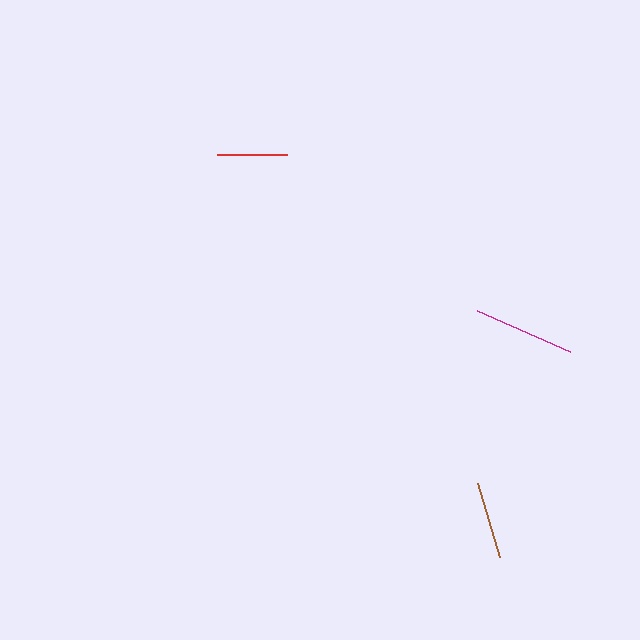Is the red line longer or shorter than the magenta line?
The magenta line is longer than the red line.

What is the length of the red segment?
The red segment is approximately 70 pixels long.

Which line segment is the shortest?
The red line is the shortest at approximately 70 pixels.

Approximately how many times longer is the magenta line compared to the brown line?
The magenta line is approximately 1.3 times the length of the brown line.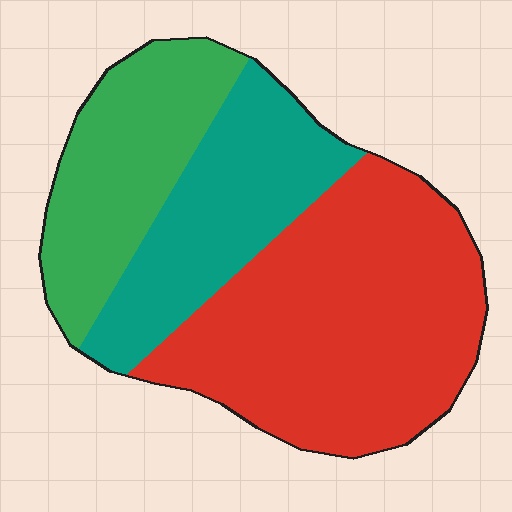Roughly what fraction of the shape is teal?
Teal takes up between a quarter and a half of the shape.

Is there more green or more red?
Red.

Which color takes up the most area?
Red, at roughly 50%.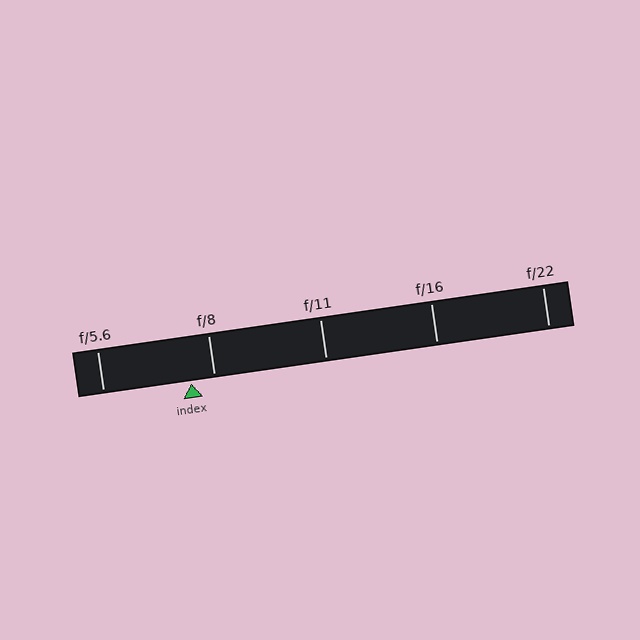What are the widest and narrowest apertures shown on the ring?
The widest aperture shown is f/5.6 and the narrowest is f/22.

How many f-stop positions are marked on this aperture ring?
There are 5 f-stop positions marked.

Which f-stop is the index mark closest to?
The index mark is closest to f/8.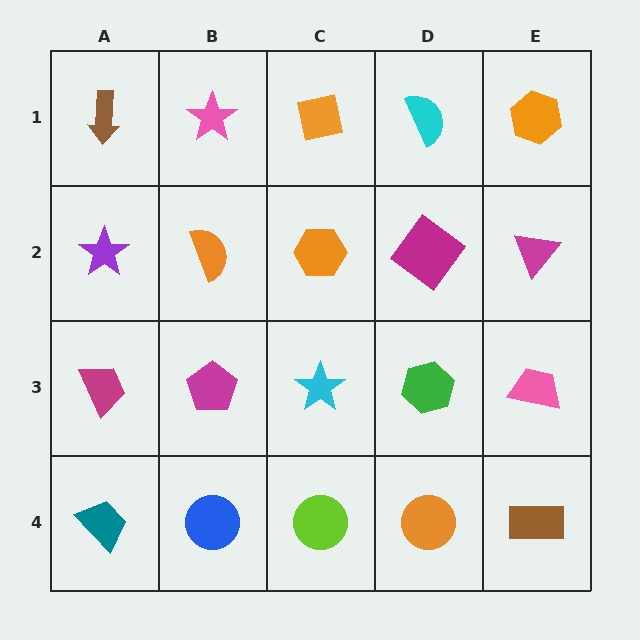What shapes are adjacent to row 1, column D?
A magenta diamond (row 2, column D), an orange square (row 1, column C), an orange hexagon (row 1, column E).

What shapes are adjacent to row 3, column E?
A magenta triangle (row 2, column E), a brown rectangle (row 4, column E), a green hexagon (row 3, column D).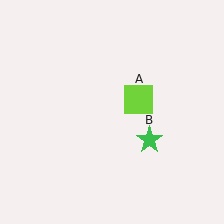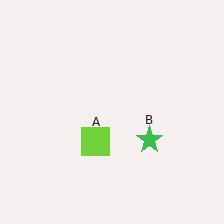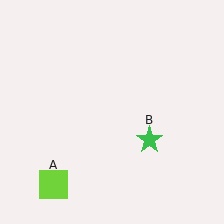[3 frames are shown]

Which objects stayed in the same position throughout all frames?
Green star (object B) remained stationary.